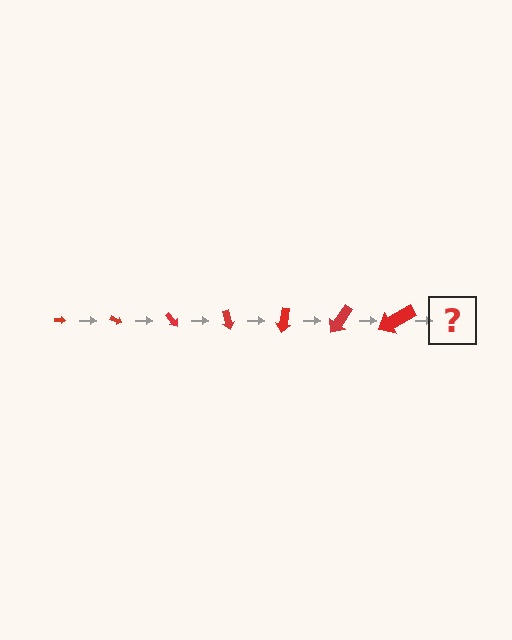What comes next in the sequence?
The next element should be an arrow, larger than the previous one and rotated 175 degrees from the start.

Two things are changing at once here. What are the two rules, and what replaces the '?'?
The two rules are that the arrow grows larger each step and it rotates 25 degrees each step. The '?' should be an arrow, larger than the previous one and rotated 175 degrees from the start.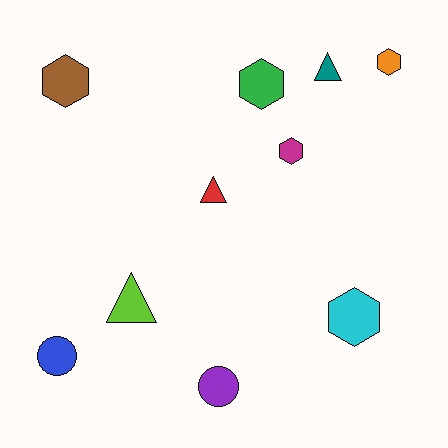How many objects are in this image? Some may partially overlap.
There are 10 objects.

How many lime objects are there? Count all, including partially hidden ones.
There is 1 lime object.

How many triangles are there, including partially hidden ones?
There are 3 triangles.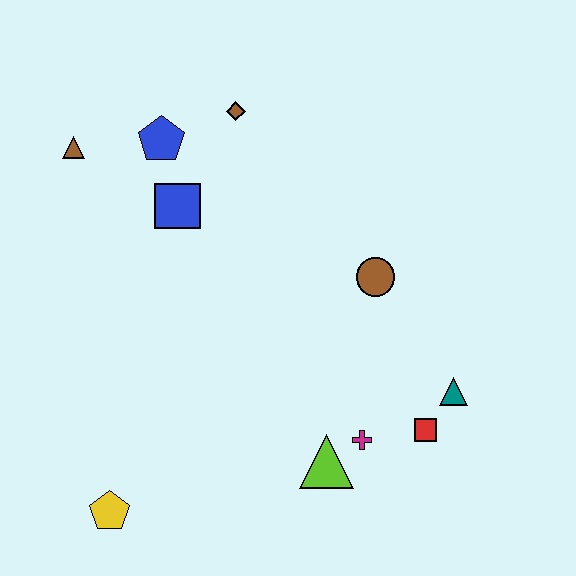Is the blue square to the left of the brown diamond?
Yes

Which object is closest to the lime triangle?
The magenta cross is closest to the lime triangle.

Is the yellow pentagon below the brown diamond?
Yes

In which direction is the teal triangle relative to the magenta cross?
The teal triangle is to the right of the magenta cross.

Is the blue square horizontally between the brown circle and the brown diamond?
No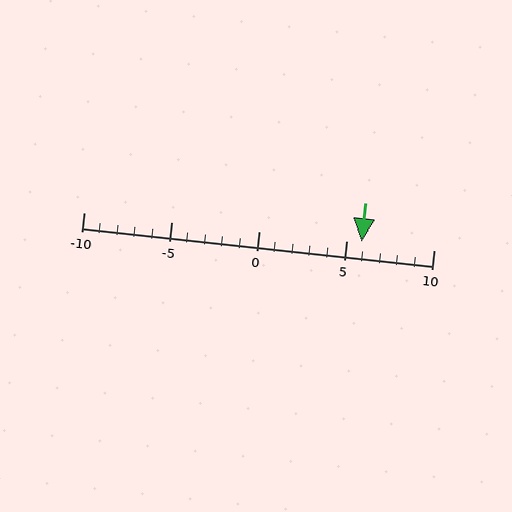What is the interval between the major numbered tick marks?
The major tick marks are spaced 5 units apart.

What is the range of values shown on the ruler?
The ruler shows values from -10 to 10.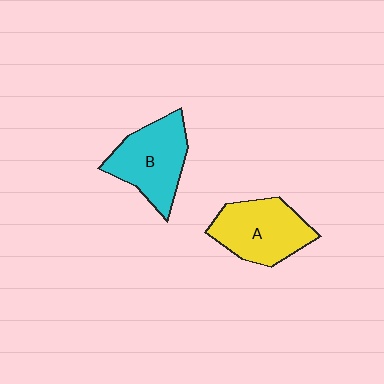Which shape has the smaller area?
Shape A (yellow).